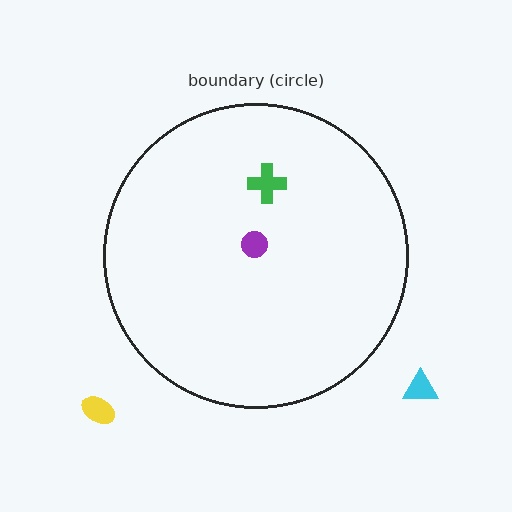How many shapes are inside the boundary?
2 inside, 2 outside.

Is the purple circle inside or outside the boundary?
Inside.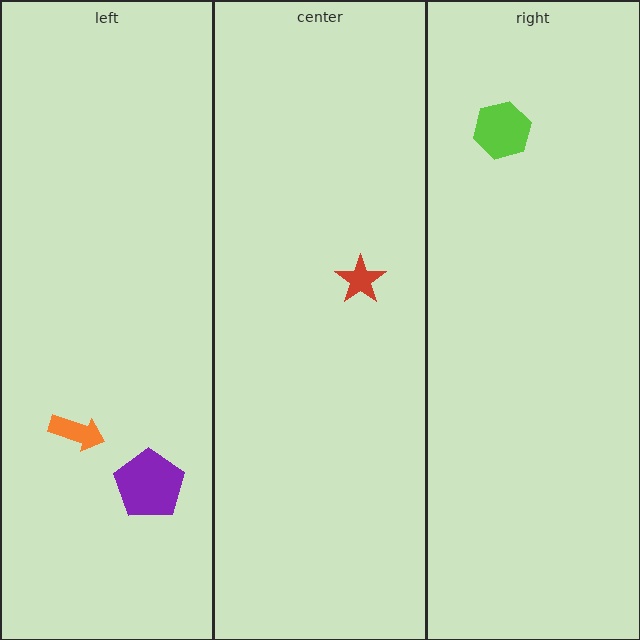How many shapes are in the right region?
1.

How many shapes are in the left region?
2.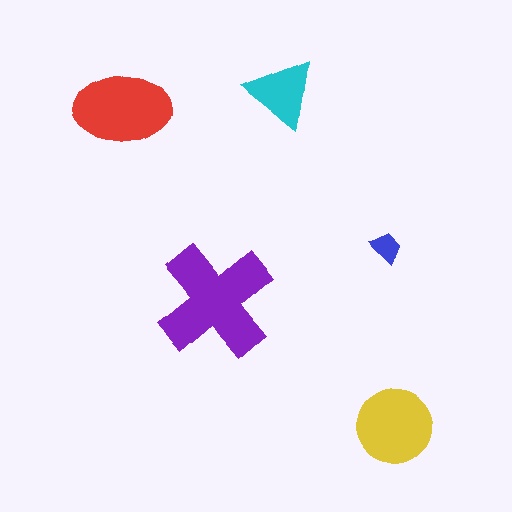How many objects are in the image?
There are 5 objects in the image.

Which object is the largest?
The purple cross.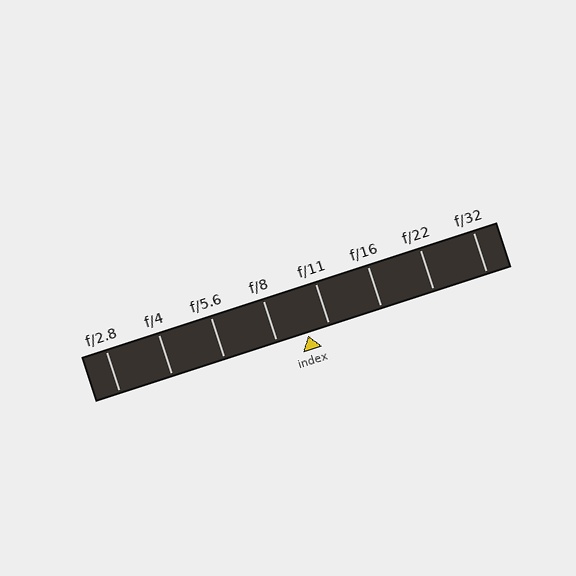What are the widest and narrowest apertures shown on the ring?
The widest aperture shown is f/2.8 and the narrowest is f/32.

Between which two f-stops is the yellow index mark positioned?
The index mark is between f/8 and f/11.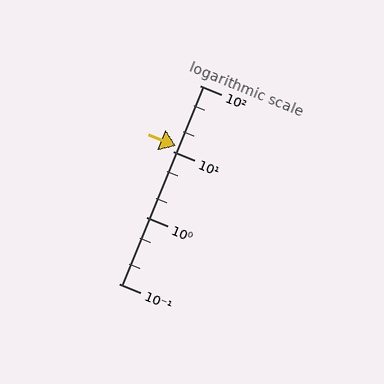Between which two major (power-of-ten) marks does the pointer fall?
The pointer is between 10 and 100.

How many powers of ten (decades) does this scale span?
The scale spans 3 decades, from 0.1 to 100.